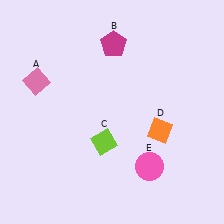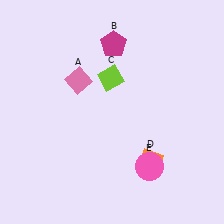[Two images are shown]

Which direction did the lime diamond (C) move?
The lime diamond (C) moved up.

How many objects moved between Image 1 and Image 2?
3 objects moved between the two images.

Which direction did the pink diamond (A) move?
The pink diamond (A) moved right.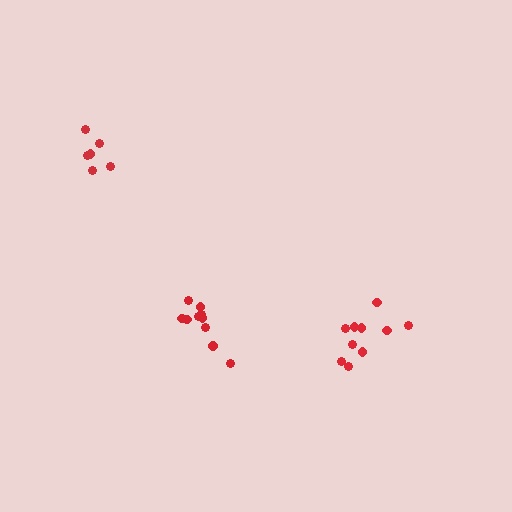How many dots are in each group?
Group 1: 11 dots, Group 2: 10 dots, Group 3: 6 dots (27 total).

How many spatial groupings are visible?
There are 3 spatial groupings.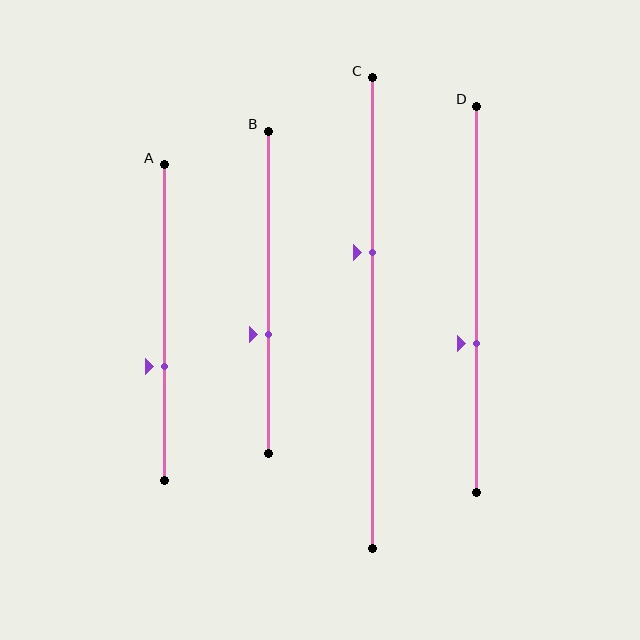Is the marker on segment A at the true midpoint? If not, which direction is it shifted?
No, the marker on segment A is shifted downward by about 14% of the segment length.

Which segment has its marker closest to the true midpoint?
Segment D has its marker closest to the true midpoint.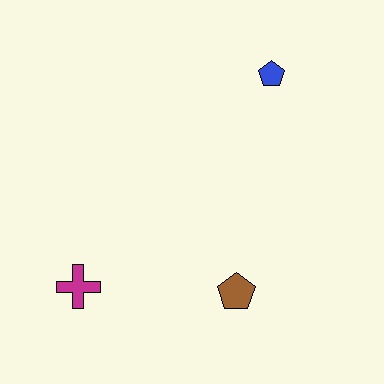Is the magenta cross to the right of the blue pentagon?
No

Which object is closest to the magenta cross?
The brown pentagon is closest to the magenta cross.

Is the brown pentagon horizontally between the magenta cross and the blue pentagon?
Yes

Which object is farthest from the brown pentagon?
The blue pentagon is farthest from the brown pentagon.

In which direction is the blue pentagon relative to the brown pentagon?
The blue pentagon is above the brown pentagon.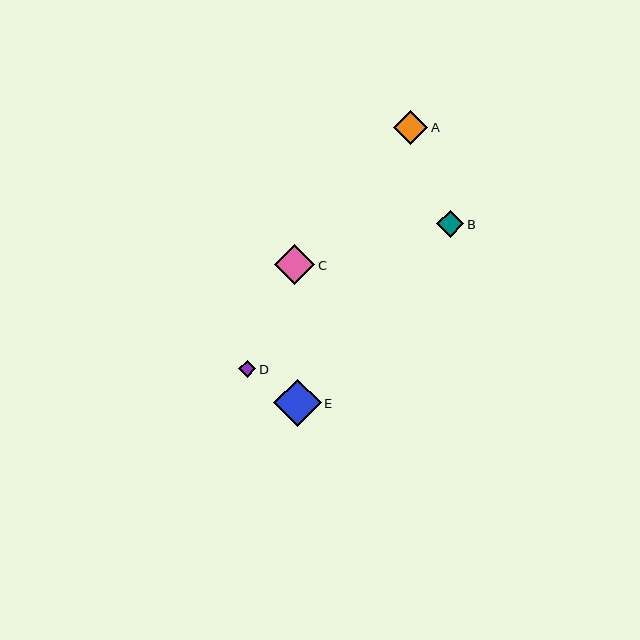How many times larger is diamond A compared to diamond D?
Diamond A is approximately 2.0 times the size of diamond D.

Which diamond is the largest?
Diamond E is the largest with a size of approximately 47 pixels.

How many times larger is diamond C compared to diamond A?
Diamond C is approximately 1.2 times the size of diamond A.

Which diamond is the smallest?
Diamond D is the smallest with a size of approximately 17 pixels.